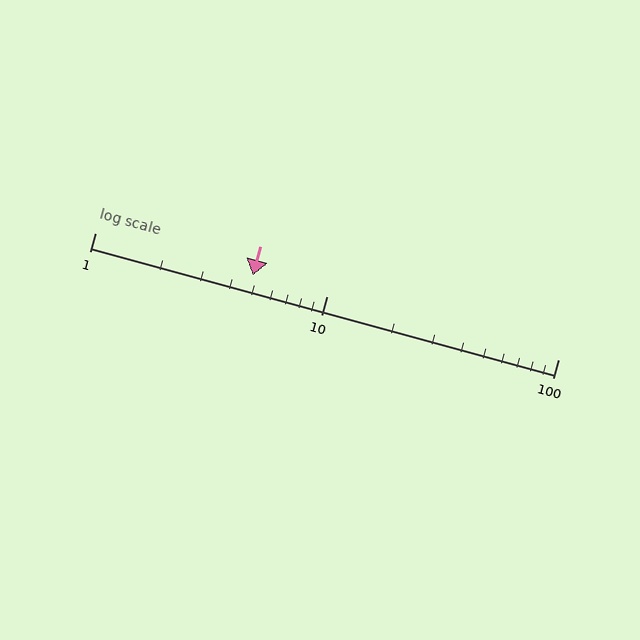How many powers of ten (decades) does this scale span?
The scale spans 2 decades, from 1 to 100.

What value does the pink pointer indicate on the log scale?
The pointer indicates approximately 4.8.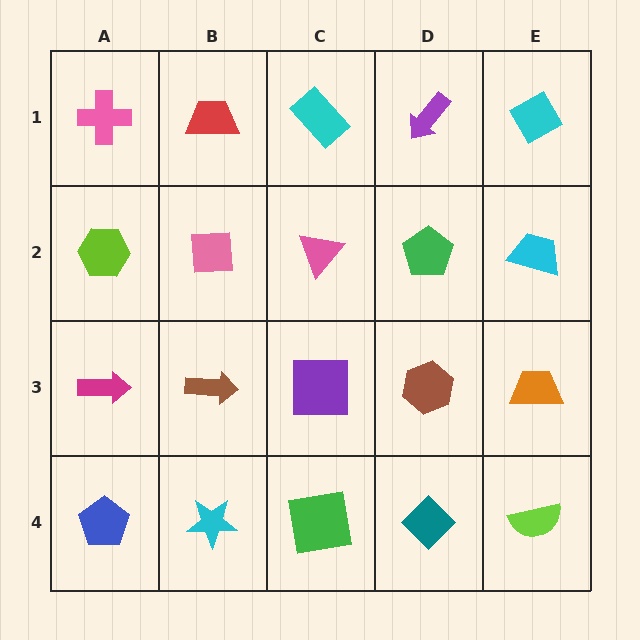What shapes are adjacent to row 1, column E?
A cyan trapezoid (row 2, column E), a purple arrow (row 1, column D).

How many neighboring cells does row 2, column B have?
4.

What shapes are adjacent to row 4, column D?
A brown hexagon (row 3, column D), a green square (row 4, column C), a lime semicircle (row 4, column E).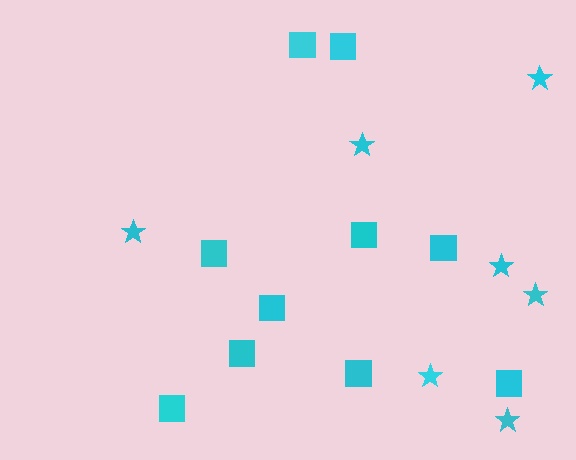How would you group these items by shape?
There are 2 groups: one group of stars (7) and one group of squares (10).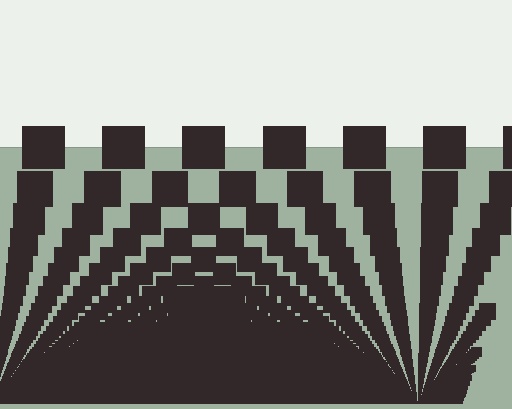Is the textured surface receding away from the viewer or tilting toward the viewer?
The surface appears to tilt toward the viewer. Texture elements get larger and sparser toward the top.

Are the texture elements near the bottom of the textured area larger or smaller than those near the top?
Smaller. The gradient is inverted — elements near the bottom are smaller and denser.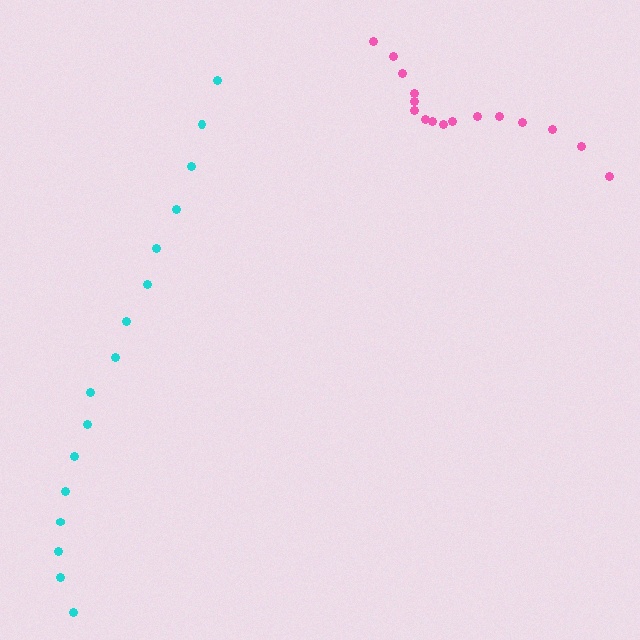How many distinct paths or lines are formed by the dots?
There are 2 distinct paths.